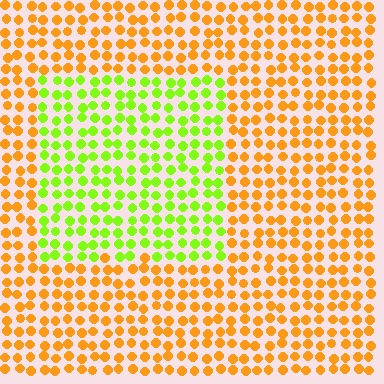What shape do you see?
I see a rectangle.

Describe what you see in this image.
The image is filled with small orange elements in a uniform arrangement. A rectangle-shaped region is visible where the elements are tinted to a slightly different hue, forming a subtle color boundary.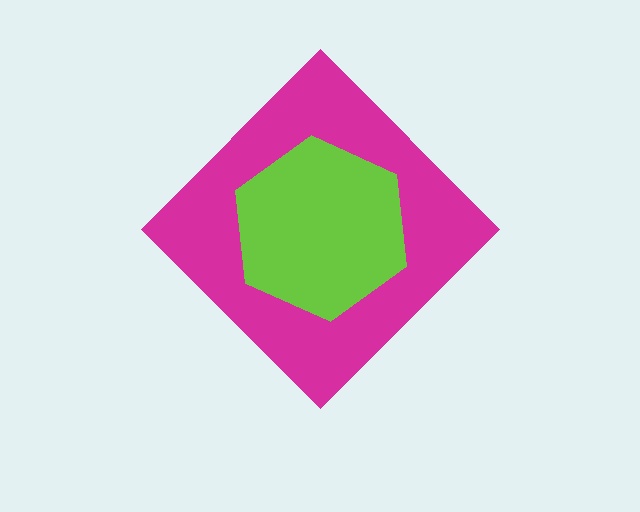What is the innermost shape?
The lime hexagon.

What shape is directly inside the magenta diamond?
The lime hexagon.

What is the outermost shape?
The magenta diamond.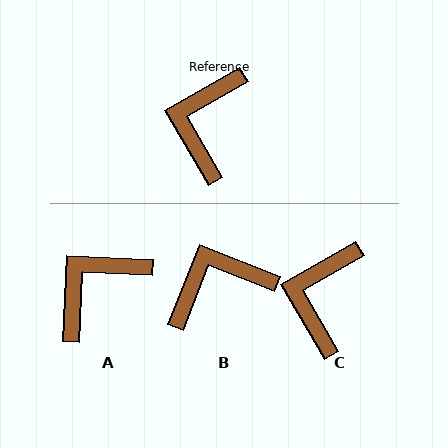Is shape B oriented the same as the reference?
No, it is off by about 51 degrees.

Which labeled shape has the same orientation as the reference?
C.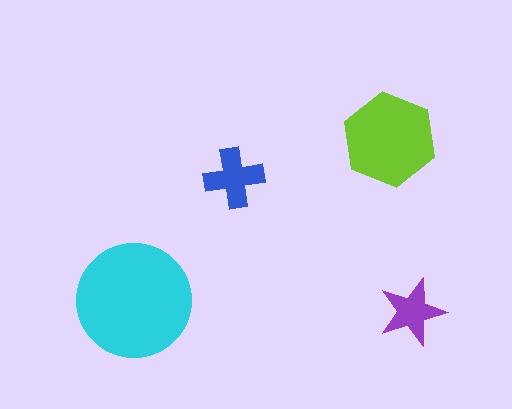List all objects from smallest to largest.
The purple star, the blue cross, the lime hexagon, the cyan circle.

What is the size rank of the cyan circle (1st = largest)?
1st.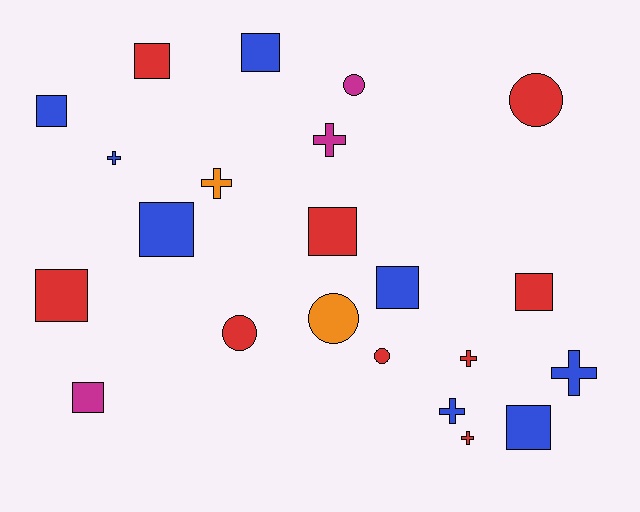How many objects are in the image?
There are 22 objects.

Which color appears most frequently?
Red, with 9 objects.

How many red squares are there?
There are 4 red squares.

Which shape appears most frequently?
Square, with 10 objects.